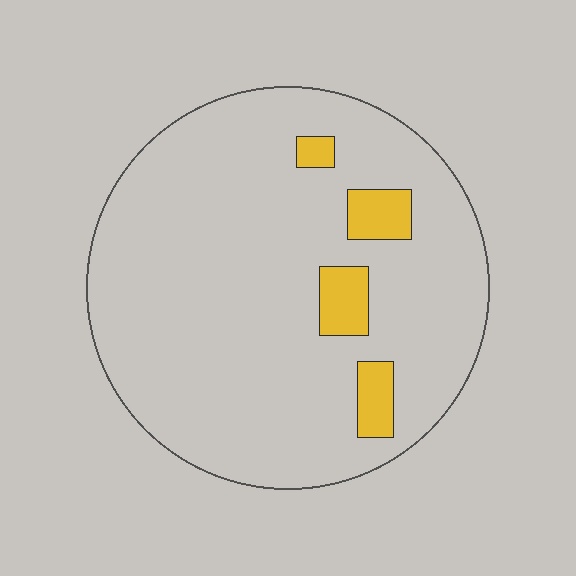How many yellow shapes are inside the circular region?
4.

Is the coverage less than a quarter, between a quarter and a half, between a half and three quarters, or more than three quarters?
Less than a quarter.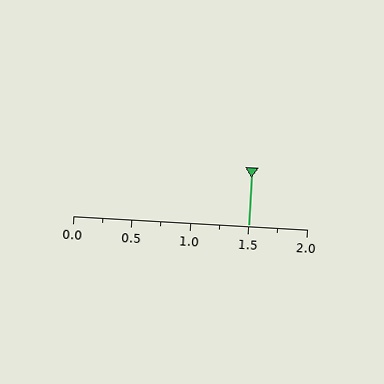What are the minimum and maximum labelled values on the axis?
The axis runs from 0.0 to 2.0.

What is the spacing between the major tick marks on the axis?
The major ticks are spaced 0.5 apart.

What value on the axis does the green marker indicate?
The marker indicates approximately 1.5.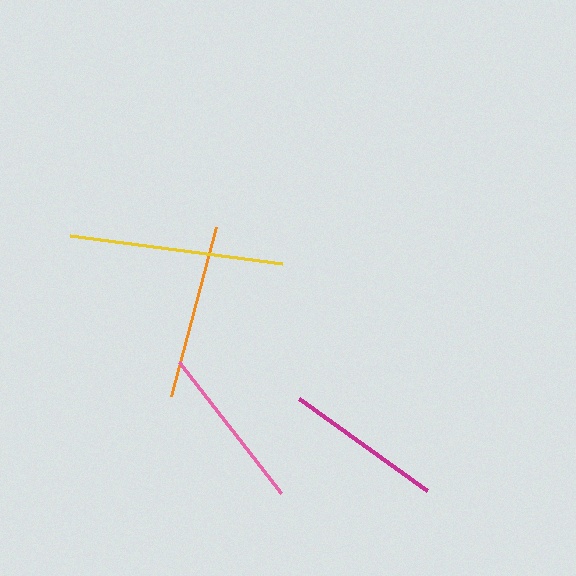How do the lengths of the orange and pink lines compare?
The orange and pink lines are approximately the same length.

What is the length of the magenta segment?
The magenta segment is approximately 158 pixels long.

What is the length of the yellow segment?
The yellow segment is approximately 213 pixels long.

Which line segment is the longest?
The yellow line is the longest at approximately 213 pixels.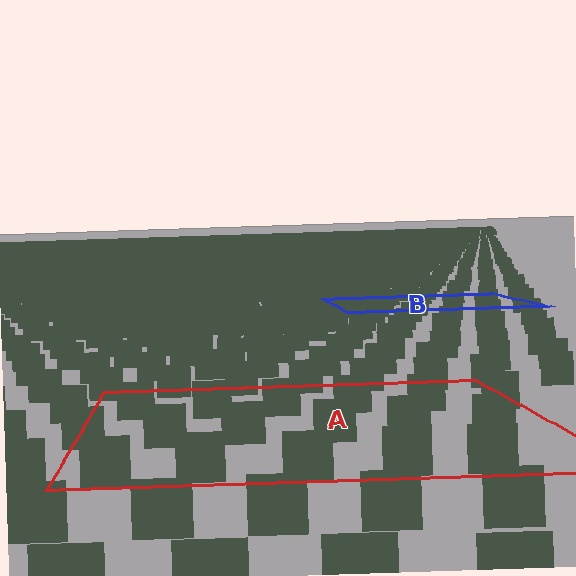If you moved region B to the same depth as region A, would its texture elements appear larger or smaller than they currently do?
They would appear larger. At a closer depth, the same texture elements are projected at a bigger on-screen size.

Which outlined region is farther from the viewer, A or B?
Region B is farther from the viewer — the texture elements inside it appear smaller and more densely packed.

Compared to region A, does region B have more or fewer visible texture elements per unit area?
Region B has more texture elements per unit area — they are packed more densely because it is farther away.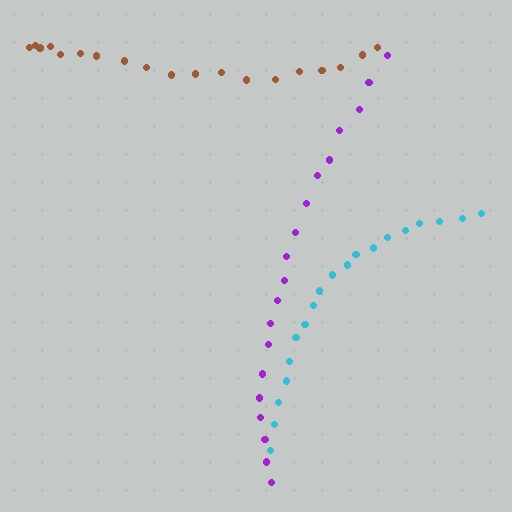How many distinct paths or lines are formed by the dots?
There are 3 distinct paths.